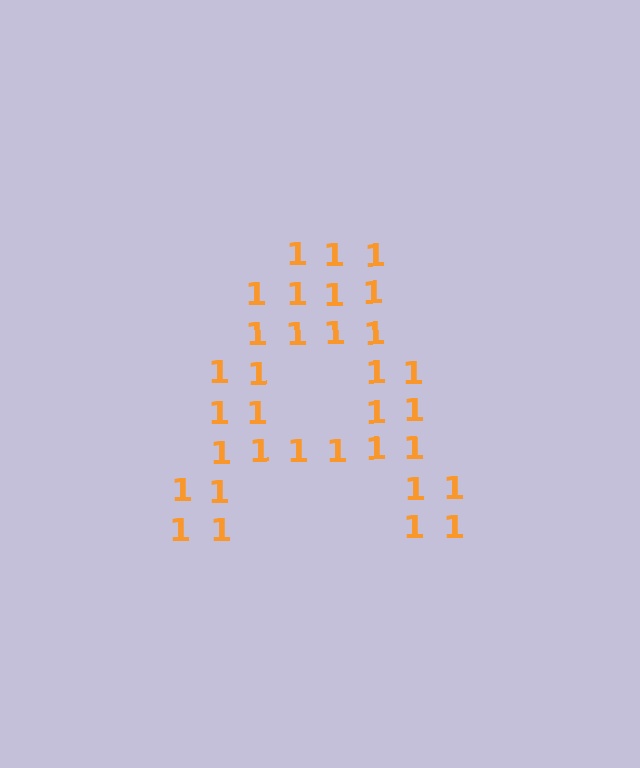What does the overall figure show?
The overall figure shows the letter A.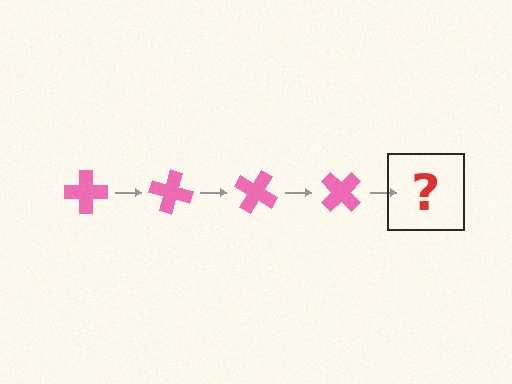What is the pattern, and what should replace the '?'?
The pattern is that the cross rotates 15 degrees each step. The '?' should be a pink cross rotated 60 degrees.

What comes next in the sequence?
The next element should be a pink cross rotated 60 degrees.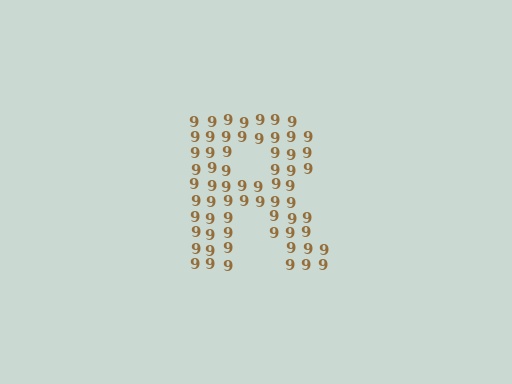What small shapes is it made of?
It is made of small digit 9's.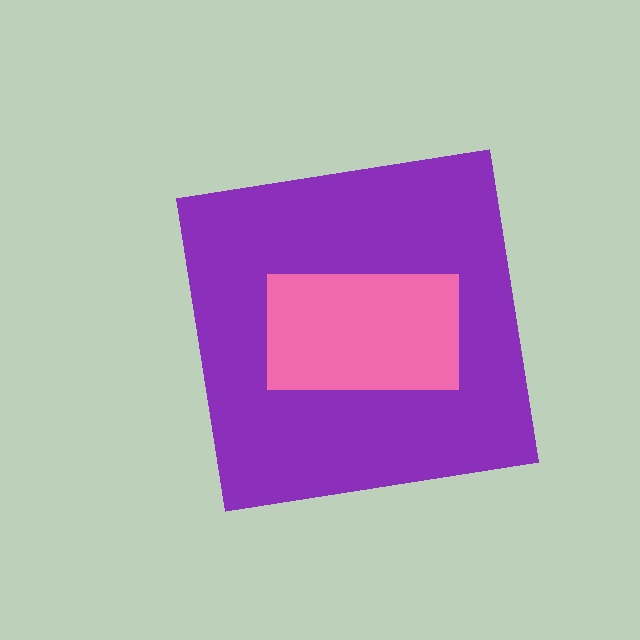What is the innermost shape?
The pink rectangle.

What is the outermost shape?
The purple square.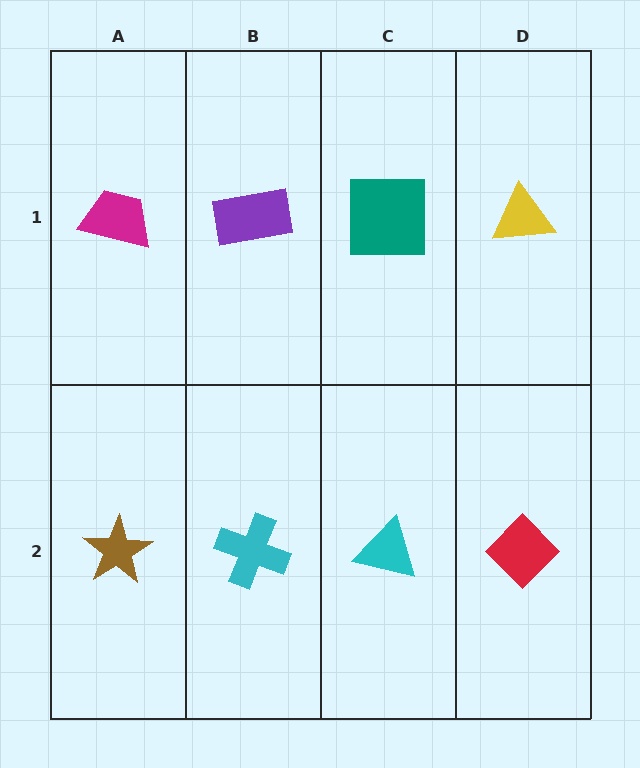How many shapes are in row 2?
4 shapes.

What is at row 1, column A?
A magenta trapezoid.